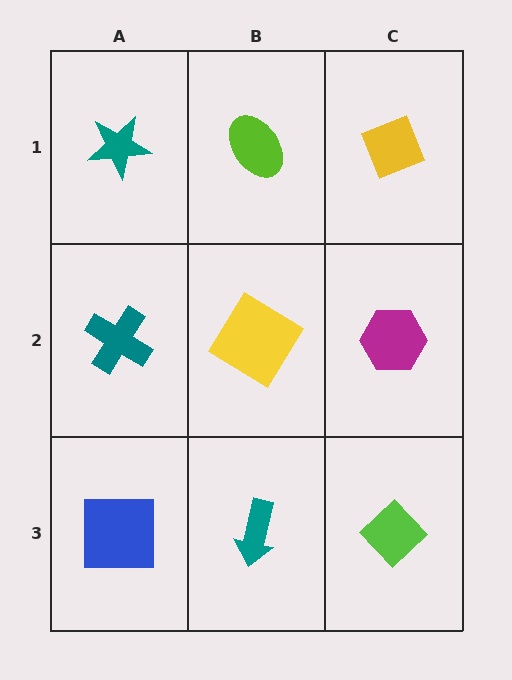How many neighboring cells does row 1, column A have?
2.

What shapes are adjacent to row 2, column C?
A yellow diamond (row 1, column C), a lime diamond (row 3, column C), a yellow diamond (row 2, column B).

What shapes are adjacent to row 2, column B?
A lime ellipse (row 1, column B), a teal arrow (row 3, column B), a teal cross (row 2, column A), a magenta hexagon (row 2, column C).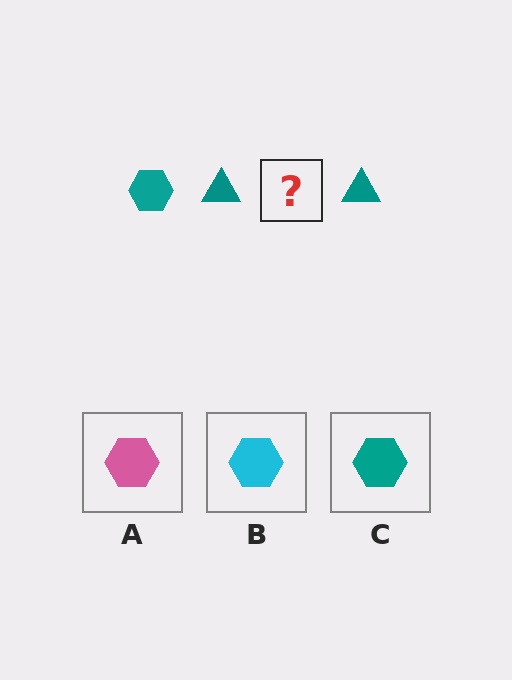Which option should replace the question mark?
Option C.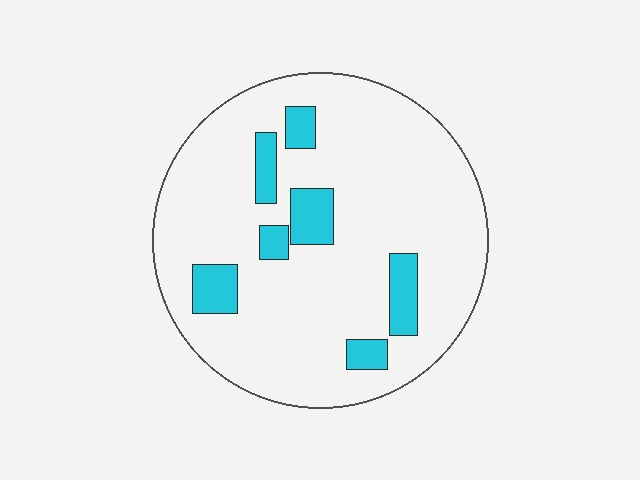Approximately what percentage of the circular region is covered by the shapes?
Approximately 15%.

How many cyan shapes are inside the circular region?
7.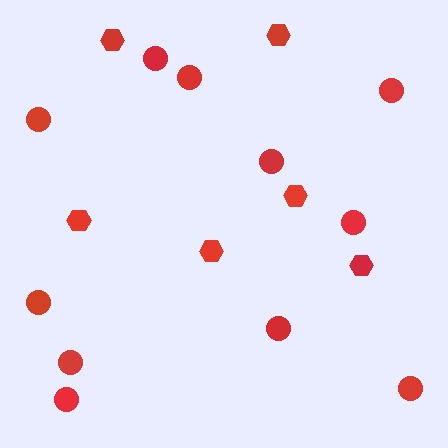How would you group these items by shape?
There are 2 groups: one group of circles (11) and one group of hexagons (6).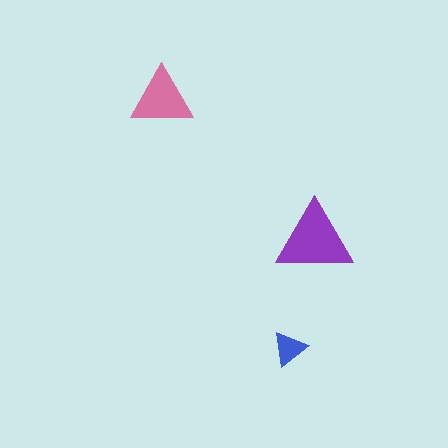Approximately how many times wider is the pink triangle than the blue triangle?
About 2 times wider.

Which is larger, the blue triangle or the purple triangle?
The purple one.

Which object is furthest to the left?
The pink triangle is leftmost.